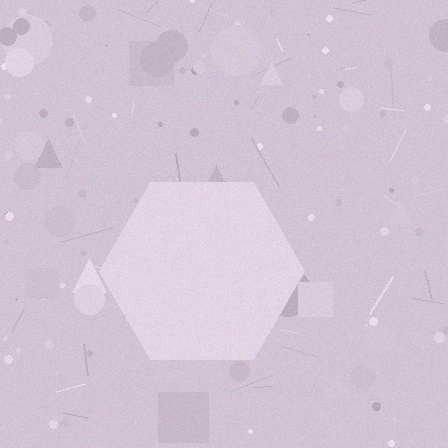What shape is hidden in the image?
A hexagon is hidden in the image.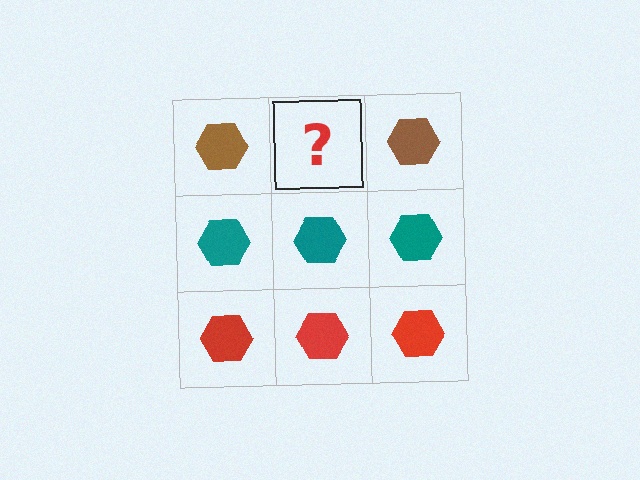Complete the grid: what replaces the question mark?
The question mark should be replaced with a brown hexagon.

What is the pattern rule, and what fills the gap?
The rule is that each row has a consistent color. The gap should be filled with a brown hexagon.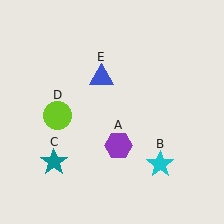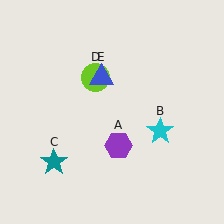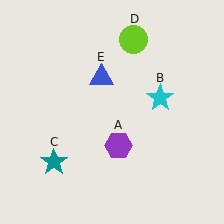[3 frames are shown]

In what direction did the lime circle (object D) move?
The lime circle (object D) moved up and to the right.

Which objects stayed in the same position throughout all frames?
Purple hexagon (object A) and teal star (object C) and blue triangle (object E) remained stationary.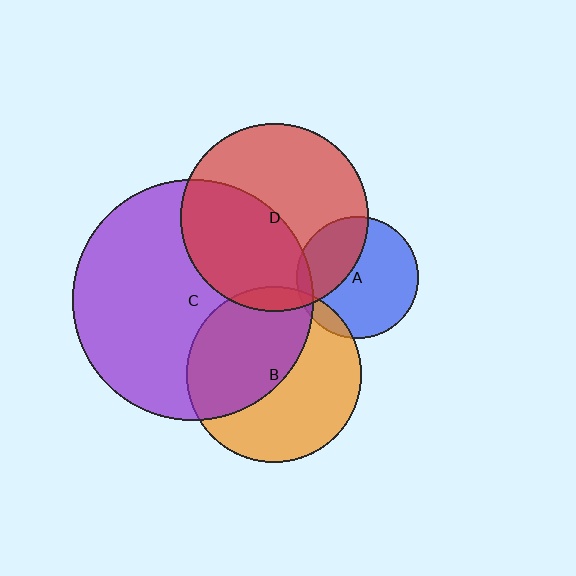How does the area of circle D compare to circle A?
Approximately 2.3 times.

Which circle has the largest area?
Circle C (purple).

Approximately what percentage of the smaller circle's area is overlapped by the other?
Approximately 5%.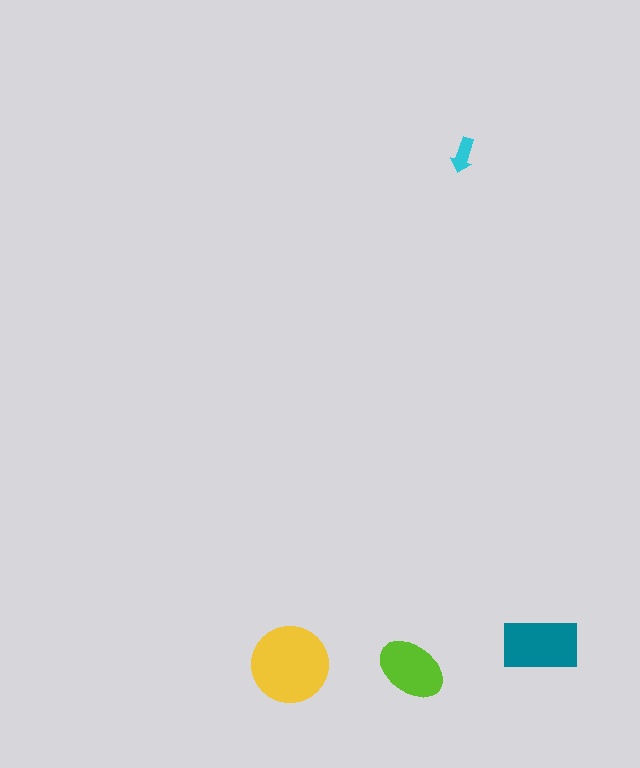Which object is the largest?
The yellow circle.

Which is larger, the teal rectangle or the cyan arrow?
The teal rectangle.